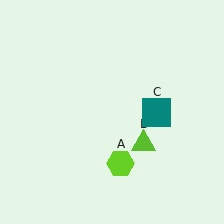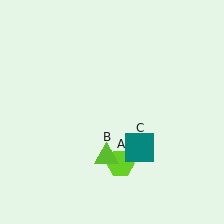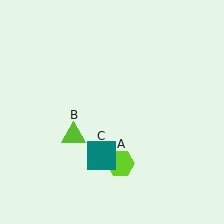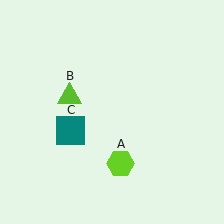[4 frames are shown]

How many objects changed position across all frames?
2 objects changed position: lime triangle (object B), teal square (object C).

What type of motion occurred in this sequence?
The lime triangle (object B), teal square (object C) rotated clockwise around the center of the scene.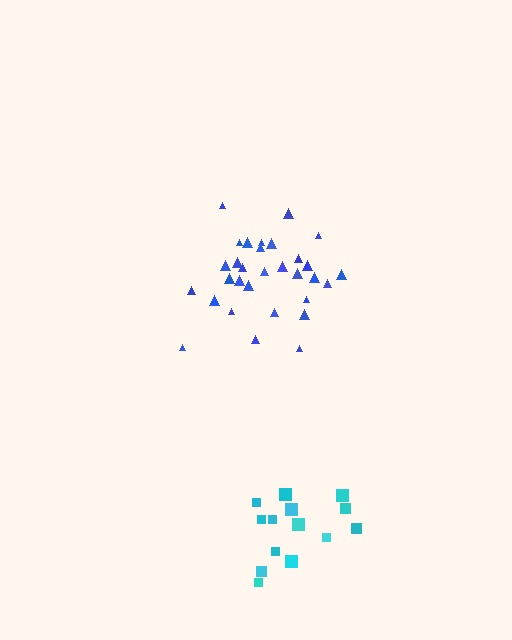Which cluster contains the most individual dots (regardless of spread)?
Blue (31).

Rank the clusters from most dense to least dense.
blue, cyan.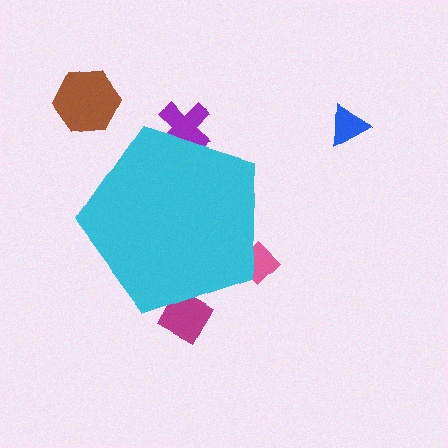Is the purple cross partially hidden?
Yes, the purple cross is partially hidden behind the cyan pentagon.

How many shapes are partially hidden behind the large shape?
3 shapes are partially hidden.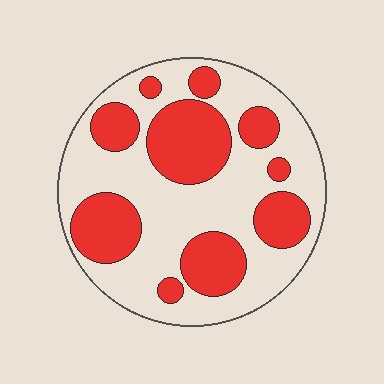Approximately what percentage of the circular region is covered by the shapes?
Approximately 40%.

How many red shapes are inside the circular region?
10.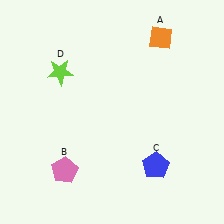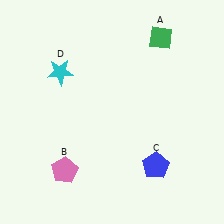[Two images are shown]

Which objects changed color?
A changed from orange to green. D changed from lime to cyan.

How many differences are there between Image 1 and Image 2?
There are 2 differences between the two images.